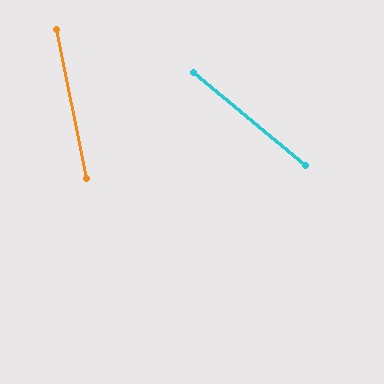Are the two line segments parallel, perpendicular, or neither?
Neither parallel nor perpendicular — they differ by about 39°.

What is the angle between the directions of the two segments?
Approximately 39 degrees.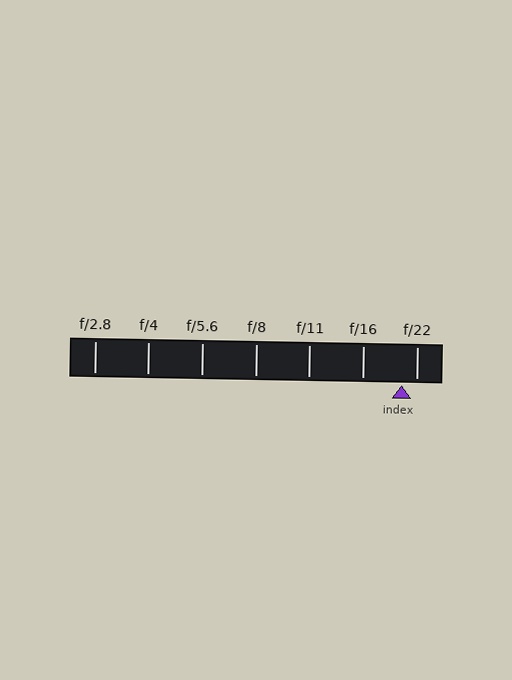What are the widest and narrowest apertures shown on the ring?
The widest aperture shown is f/2.8 and the narrowest is f/22.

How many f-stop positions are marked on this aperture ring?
There are 7 f-stop positions marked.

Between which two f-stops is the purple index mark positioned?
The index mark is between f/16 and f/22.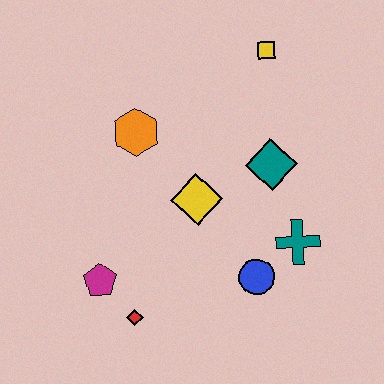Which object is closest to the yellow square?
The teal diamond is closest to the yellow square.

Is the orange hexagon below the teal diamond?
No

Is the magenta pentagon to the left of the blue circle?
Yes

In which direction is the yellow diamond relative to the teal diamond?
The yellow diamond is to the left of the teal diamond.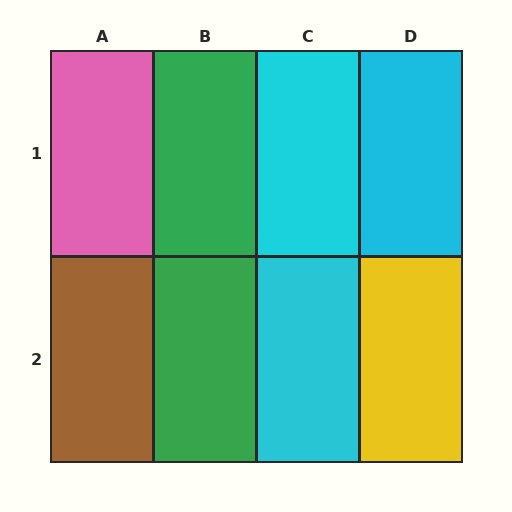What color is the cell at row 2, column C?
Cyan.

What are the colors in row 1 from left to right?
Pink, green, cyan, cyan.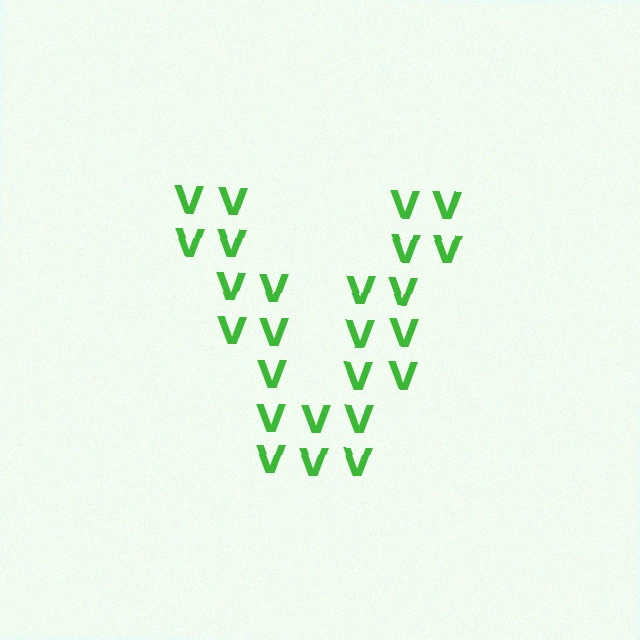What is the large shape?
The large shape is the letter V.